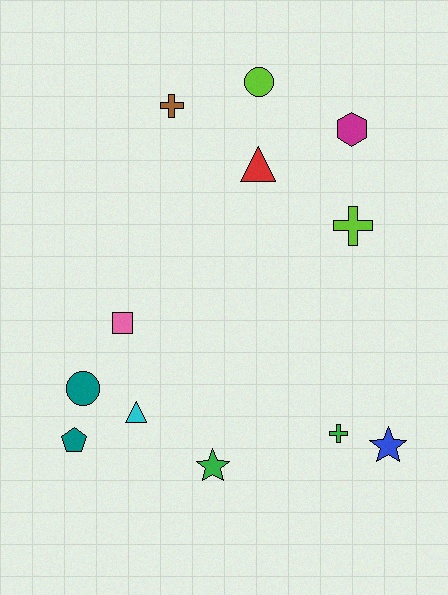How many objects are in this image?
There are 12 objects.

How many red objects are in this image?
There is 1 red object.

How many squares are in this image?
There is 1 square.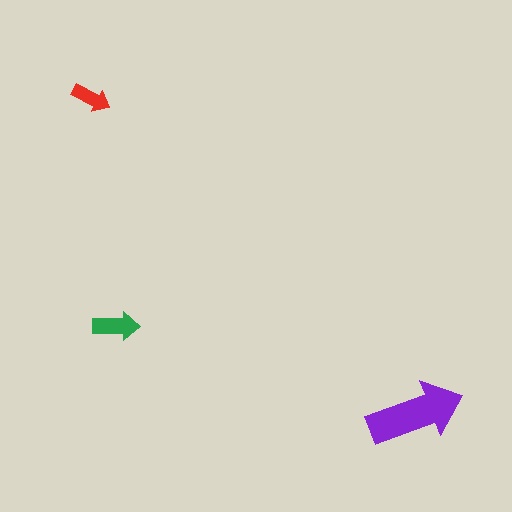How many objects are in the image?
There are 3 objects in the image.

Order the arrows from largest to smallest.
the purple one, the green one, the red one.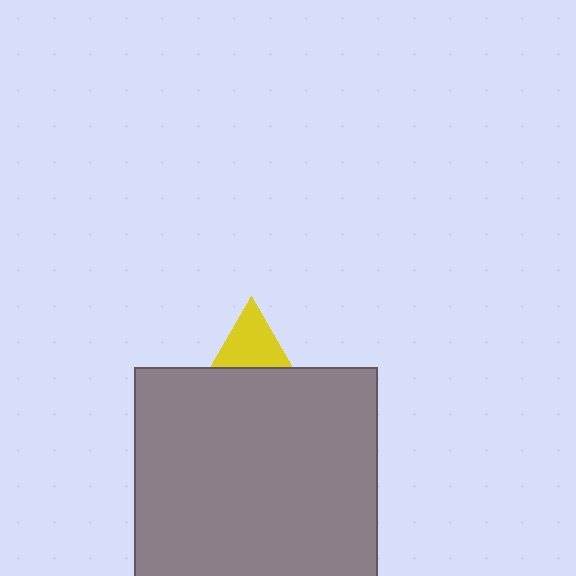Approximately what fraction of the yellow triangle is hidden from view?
Roughly 57% of the yellow triangle is hidden behind the gray square.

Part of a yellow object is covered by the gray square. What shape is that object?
It is a triangle.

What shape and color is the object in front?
The object in front is a gray square.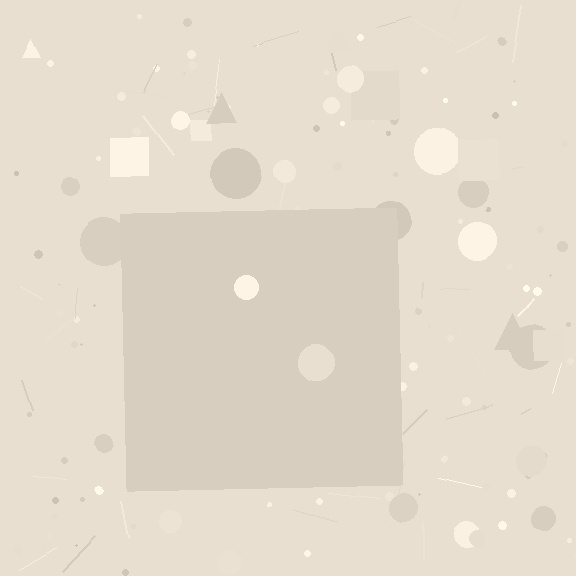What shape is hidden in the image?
A square is hidden in the image.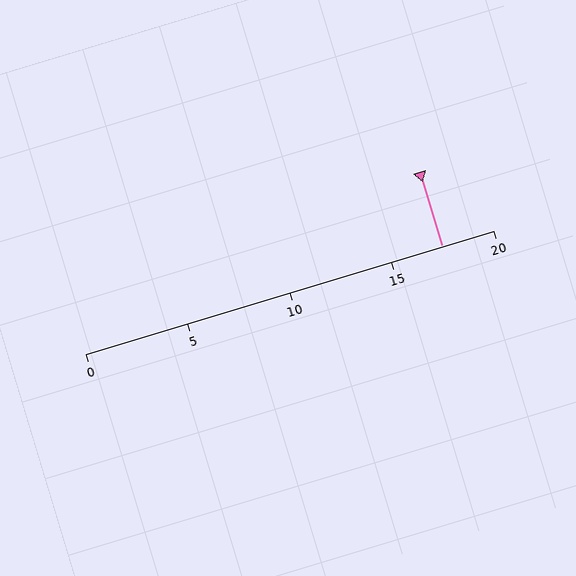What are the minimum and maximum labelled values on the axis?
The axis runs from 0 to 20.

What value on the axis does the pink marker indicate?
The marker indicates approximately 17.5.